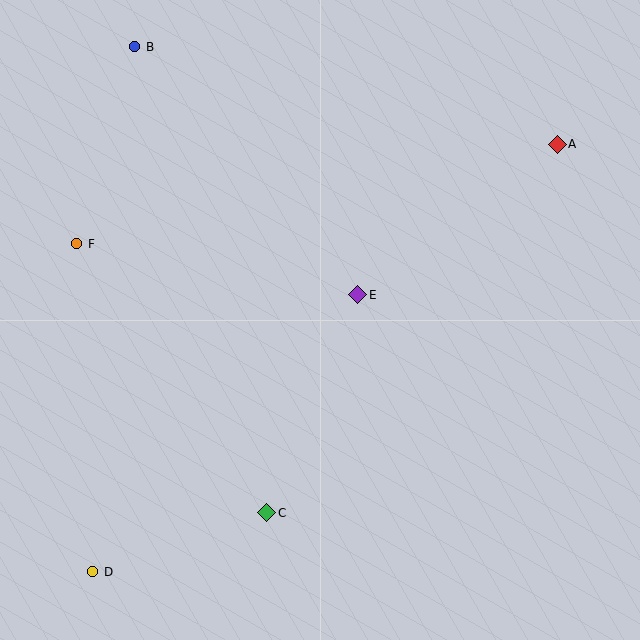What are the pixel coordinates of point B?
Point B is at (135, 47).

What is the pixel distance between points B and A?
The distance between B and A is 434 pixels.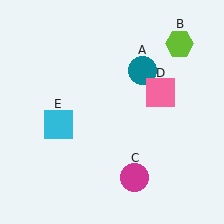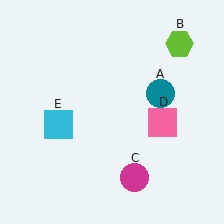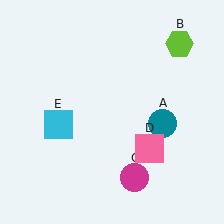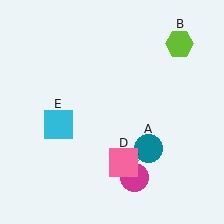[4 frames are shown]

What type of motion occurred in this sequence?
The teal circle (object A), pink square (object D) rotated clockwise around the center of the scene.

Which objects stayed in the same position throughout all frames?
Lime hexagon (object B) and magenta circle (object C) and cyan square (object E) remained stationary.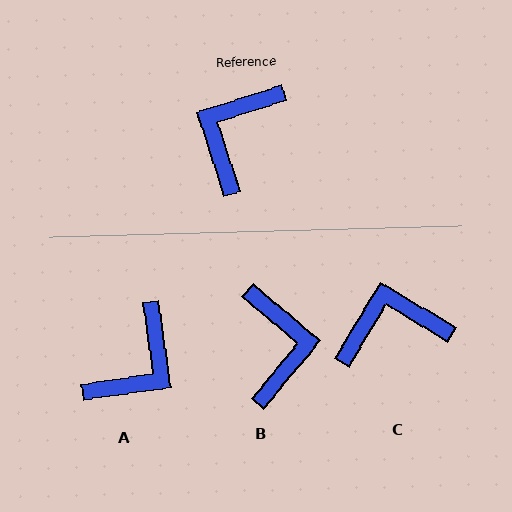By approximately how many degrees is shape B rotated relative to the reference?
Approximately 148 degrees clockwise.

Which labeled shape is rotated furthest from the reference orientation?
A, about 170 degrees away.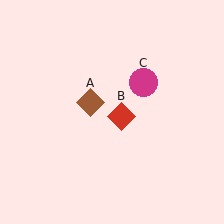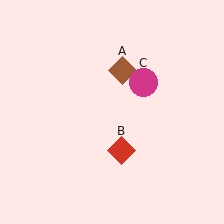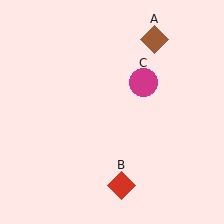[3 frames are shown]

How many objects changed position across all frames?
2 objects changed position: brown diamond (object A), red diamond (object B).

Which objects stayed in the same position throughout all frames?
Magenta circle (object C) remained stationary.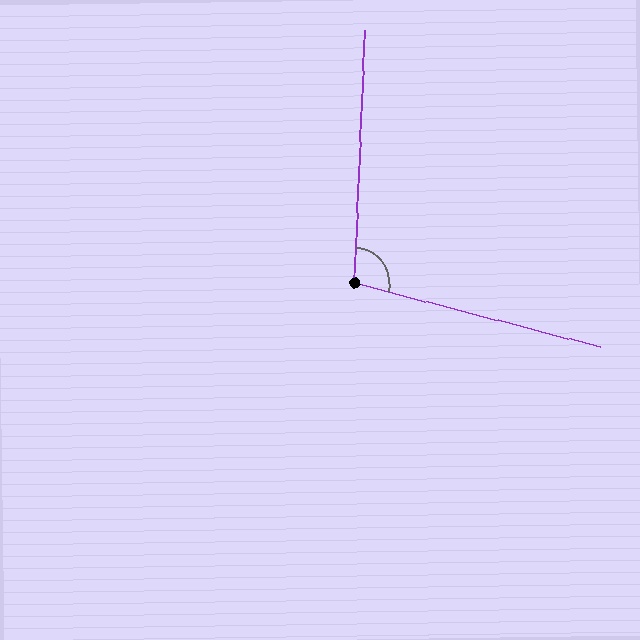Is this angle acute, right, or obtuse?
It is obtuse.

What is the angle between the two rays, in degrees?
Approximately 102 degrees.